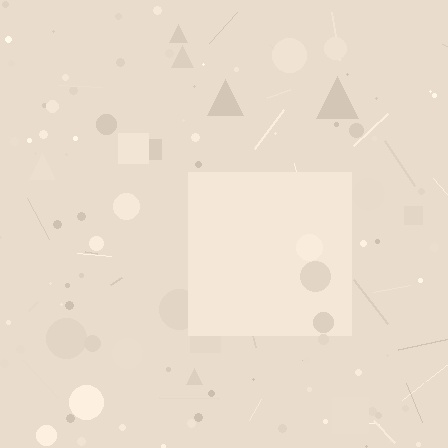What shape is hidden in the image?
A square is hidden in the image.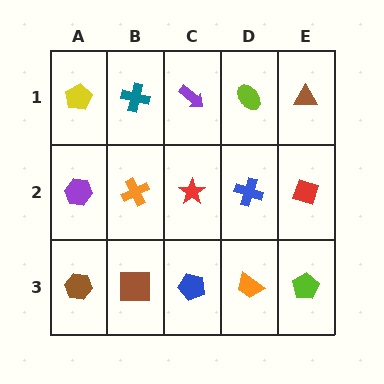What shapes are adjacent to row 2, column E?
A brown triangle (row 1, column E), a lime pentagon (row 3, column E), a blue cross (row 2, column D).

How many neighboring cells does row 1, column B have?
3.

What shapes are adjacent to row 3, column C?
A red star (row 2, column C), a brown square (row 3, column B), an orange trapezoid (row 3, column D).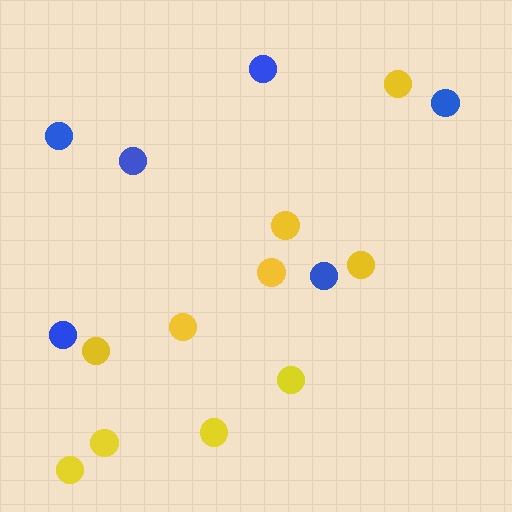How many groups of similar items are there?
There are 2 groups: one group of yellow circles (10) and one group of blue circles (6).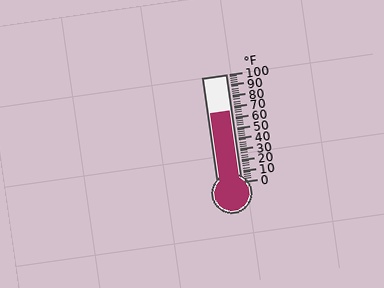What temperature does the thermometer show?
The thermometer shows approximately 66°F.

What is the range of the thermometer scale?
The thermometer scale ranges from 0°F to 100°F.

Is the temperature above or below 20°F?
The temperature is above 20°F.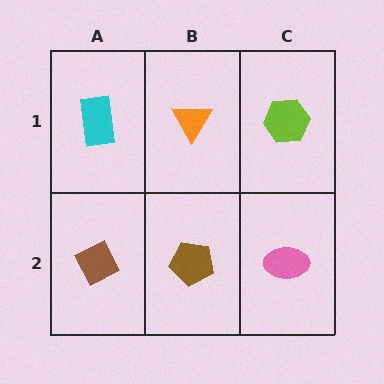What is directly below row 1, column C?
A pink ellipse.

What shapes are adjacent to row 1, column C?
A pink ellipse (row 2, column C), an orange triangle (row 1, column B).